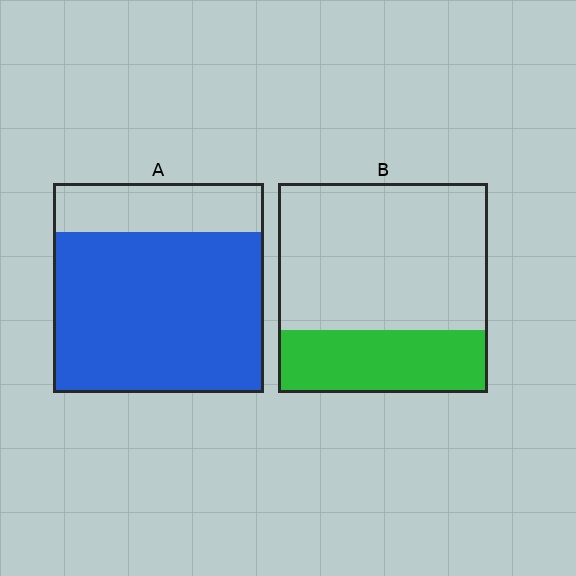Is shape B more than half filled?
No.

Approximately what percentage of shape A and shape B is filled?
A is approximately 75% and B is approximately 30%.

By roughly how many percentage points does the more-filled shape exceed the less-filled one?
By roughly 45 percentage points (A over B).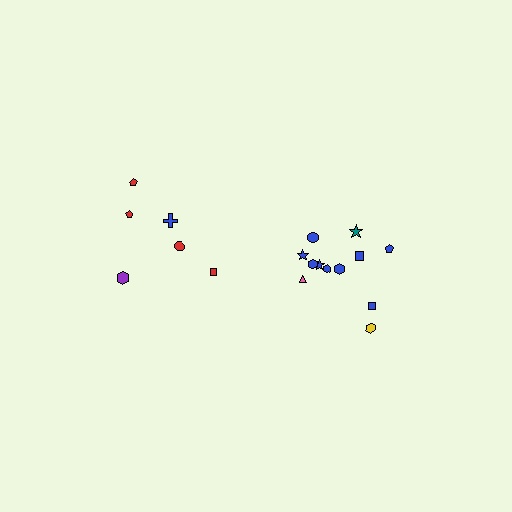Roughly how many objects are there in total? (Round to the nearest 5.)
Roughly 20 objects in total.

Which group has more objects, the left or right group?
The right group.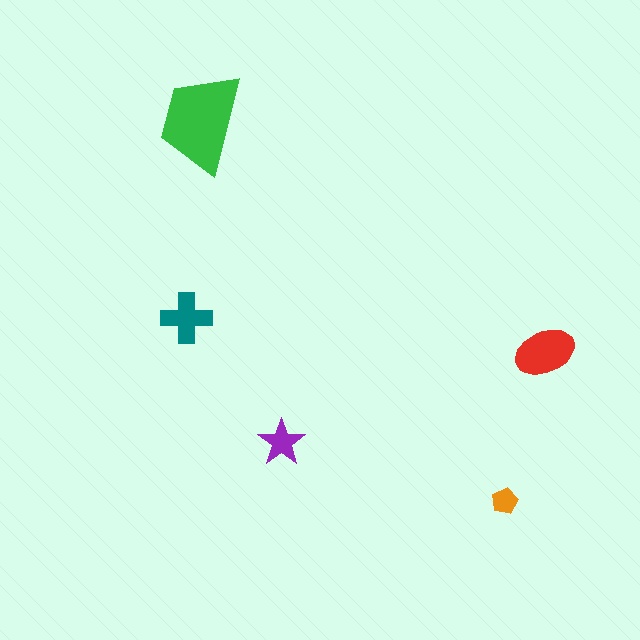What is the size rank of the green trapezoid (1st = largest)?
1st.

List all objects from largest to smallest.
The green trapezoid, the red ellipse, the teal cross, the purple star, the orange pentagon.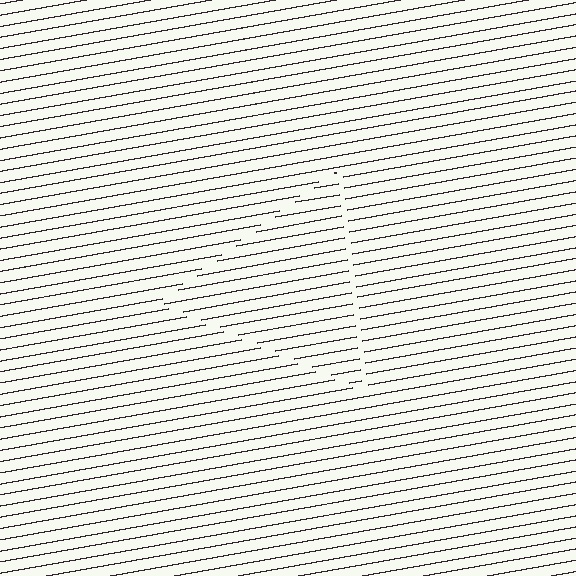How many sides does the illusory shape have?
3 sides — the line-ends trace a triangle.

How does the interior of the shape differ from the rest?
The interior of the shape contains the same grating, shifted by half a period — the contour is defined by the phase discontinuity where line-ends from the inner and outer gratings abut.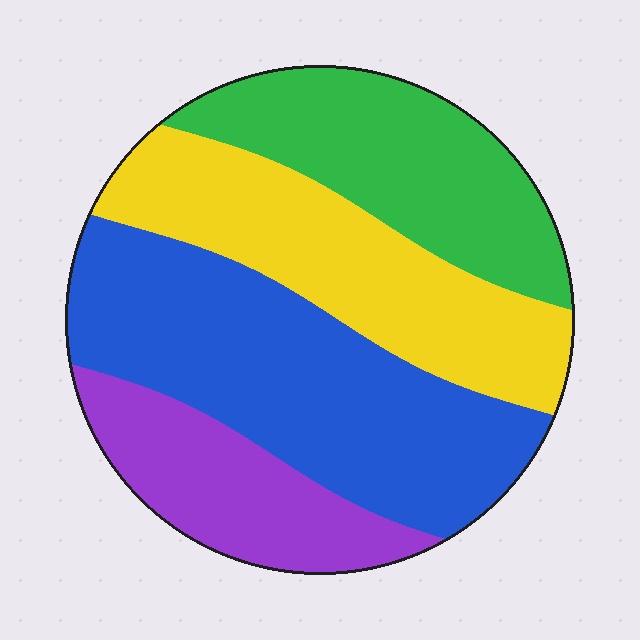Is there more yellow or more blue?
Blue.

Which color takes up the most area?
Blue, at roughly 35%.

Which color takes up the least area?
Purple, at roughly 15%.